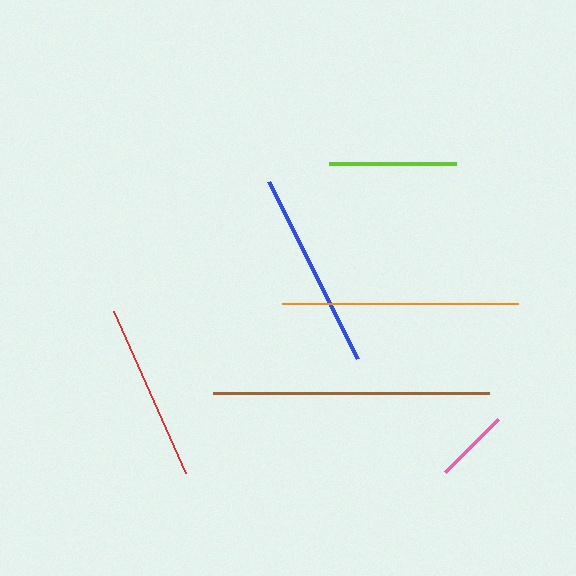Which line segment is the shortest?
The pink line is the shortest at approximately 74 pixels.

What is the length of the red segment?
The red segment is approximately 178 pixels long.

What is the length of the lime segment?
The lime segment is approximately 127 pixels long.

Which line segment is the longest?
The brown line is the longest at approximately 276 pixels.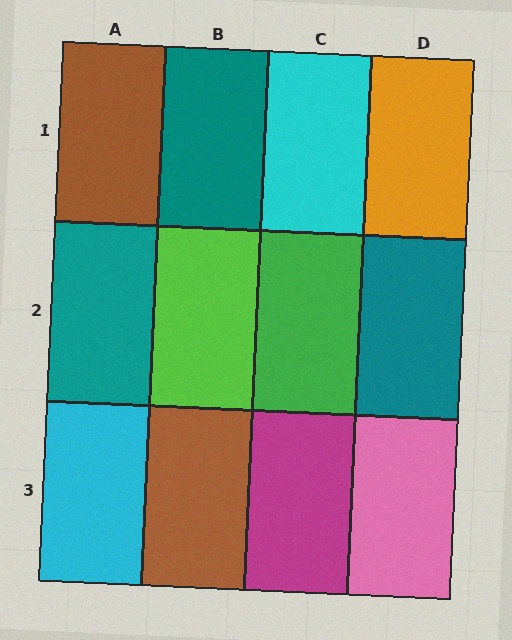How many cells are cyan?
2 cells are cyan.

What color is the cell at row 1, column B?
Teal.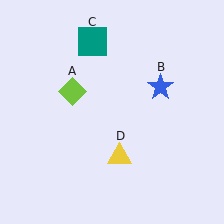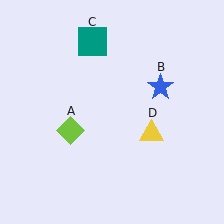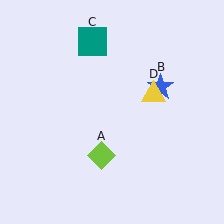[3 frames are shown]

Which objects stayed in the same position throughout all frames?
Blue star (object B) and teal square (object C) remained stationary.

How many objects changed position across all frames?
2 objects changed position: lime diamond (object A), yellow triangle (object D).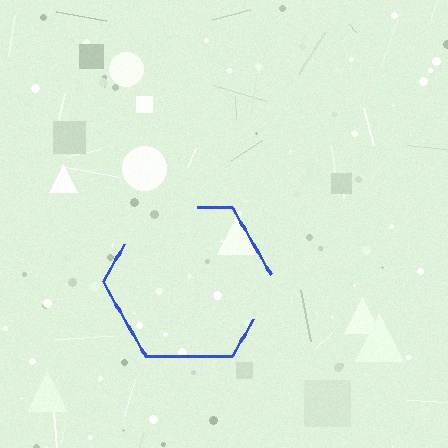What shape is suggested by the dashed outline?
The dashed outline suggests a hexagon.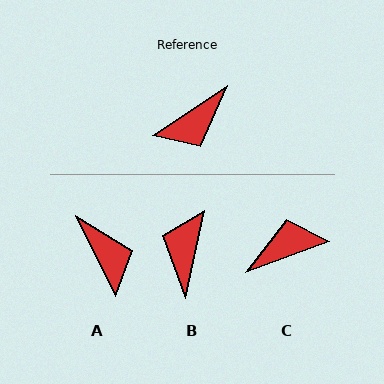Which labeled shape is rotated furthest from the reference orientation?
C, about 167 degrees away.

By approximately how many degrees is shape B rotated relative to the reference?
Approximately 136 degrees clockwise.